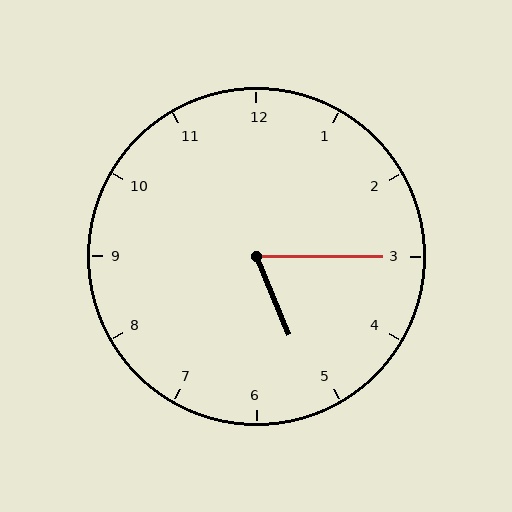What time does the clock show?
5:15.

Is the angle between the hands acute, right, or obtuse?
It is acute.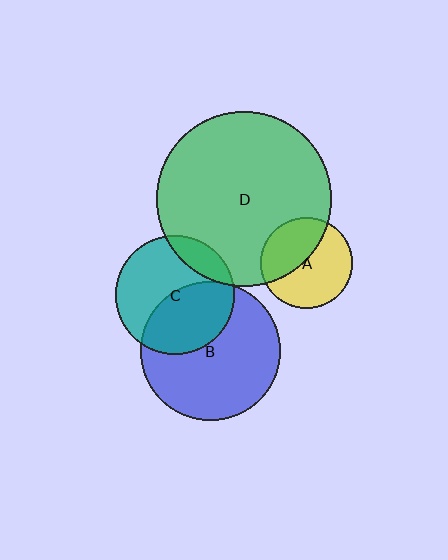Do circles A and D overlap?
Yes.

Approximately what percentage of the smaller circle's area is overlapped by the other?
Approximately 40%.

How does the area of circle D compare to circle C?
Approximately 2.2 times.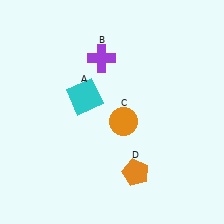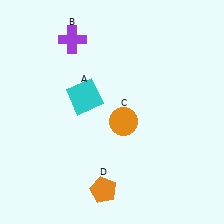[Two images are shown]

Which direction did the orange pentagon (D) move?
The orange pentagon (D) moved left.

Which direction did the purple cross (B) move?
The purple cross (B) moved left.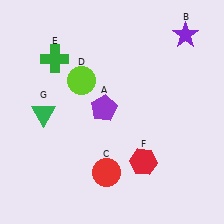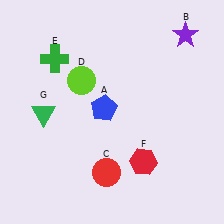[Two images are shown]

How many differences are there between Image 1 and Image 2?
There is 1 difference between the two images.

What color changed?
The pentagon (A) changed from purple in Image 1 to blue in Image 2.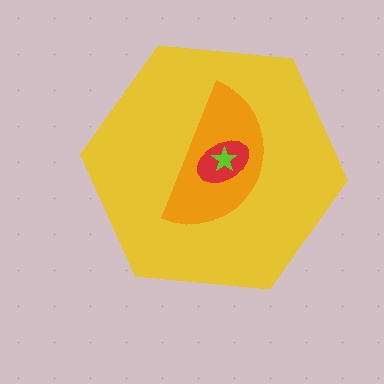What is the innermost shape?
The lime star.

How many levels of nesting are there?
4.